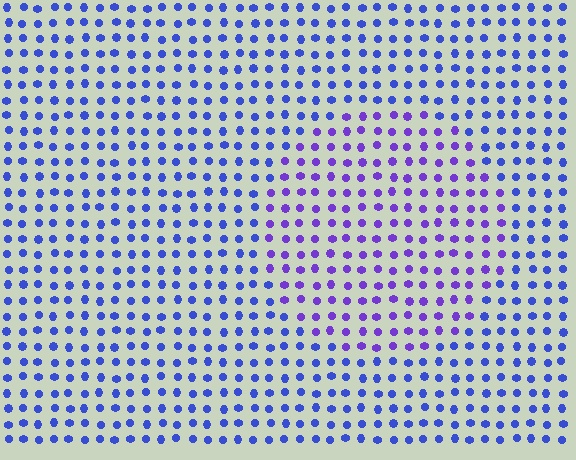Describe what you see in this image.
The image is filled with small blue elements in a uniform arrangement. A circle-shaped region is visible where the elements are tinted to a slightly different hue, forming a subtle color boundary.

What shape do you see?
I see a circle.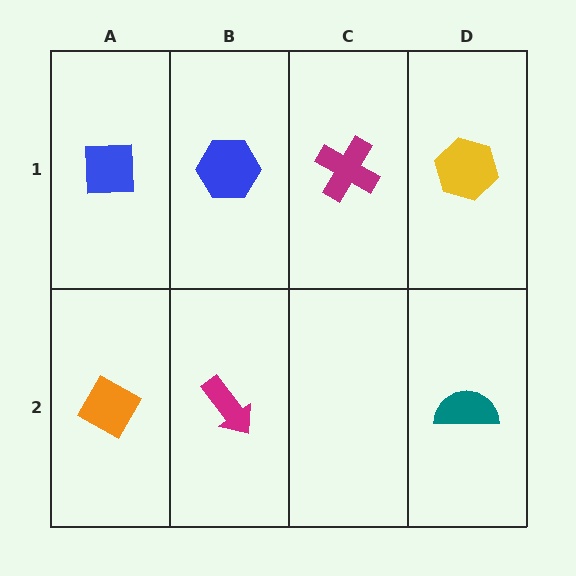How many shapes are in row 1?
4 shapes.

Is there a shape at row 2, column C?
No, that cell is empty.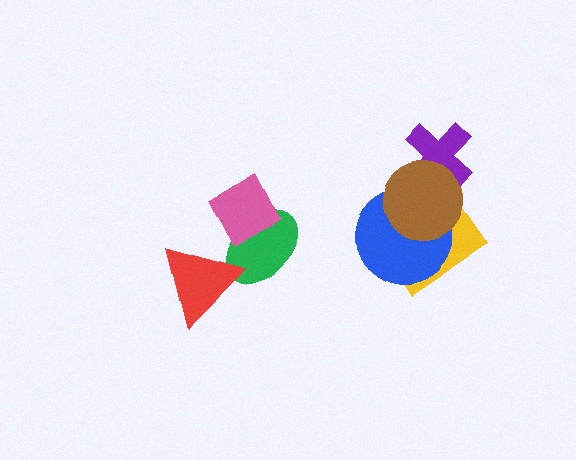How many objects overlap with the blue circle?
2 objects overlap with the blue circle.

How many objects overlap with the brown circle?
3 objects overlap with the brown circle.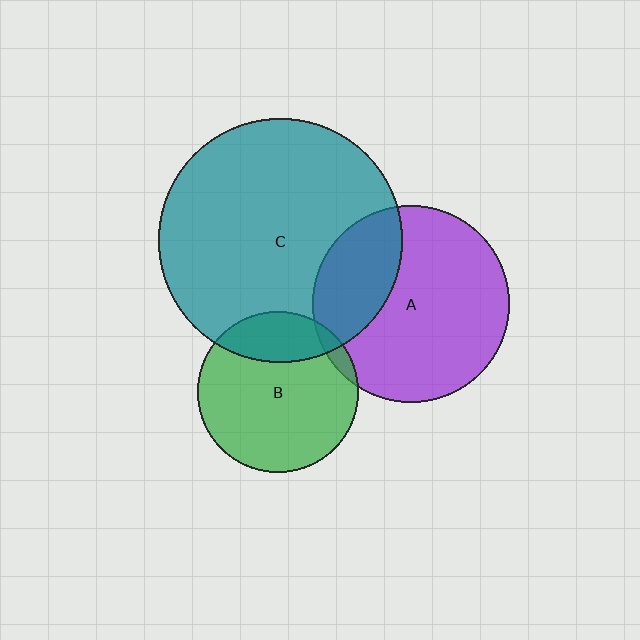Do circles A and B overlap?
Yes.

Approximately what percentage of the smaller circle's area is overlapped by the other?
Approximately 5%.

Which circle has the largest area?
Circle C (teal).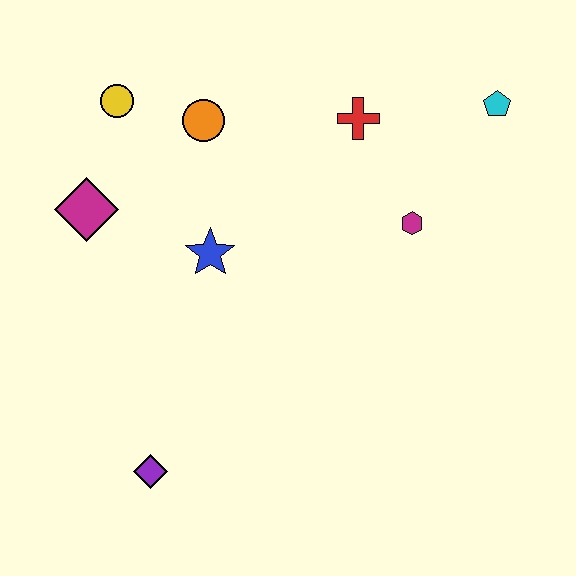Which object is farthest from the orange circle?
The purple diamond is farthest from the orange circle.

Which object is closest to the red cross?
The magenta hexagon is closest to the red cross.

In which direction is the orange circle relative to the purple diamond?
The orange circle is above the purple diamond.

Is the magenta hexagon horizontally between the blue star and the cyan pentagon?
Yes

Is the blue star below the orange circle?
Yes